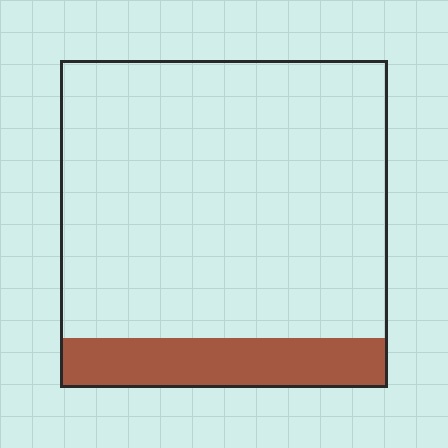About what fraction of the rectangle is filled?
About one sixth (1/6).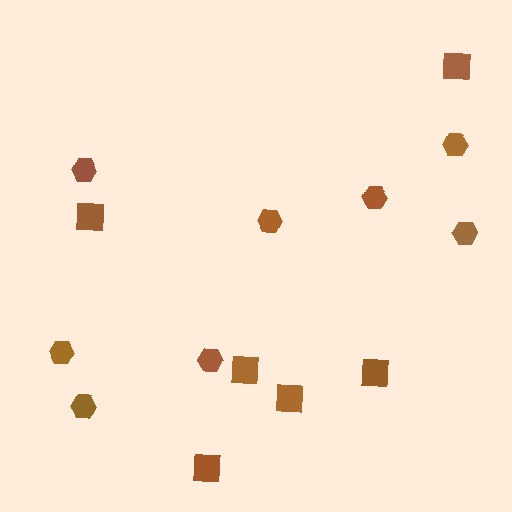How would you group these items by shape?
There are 2 groups: one group of hexagons (8) and one group of squares (6).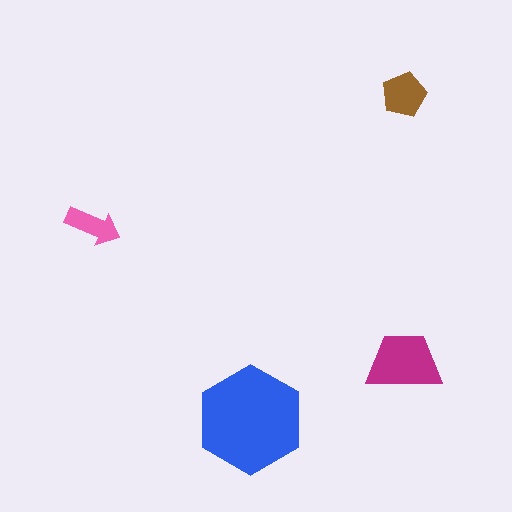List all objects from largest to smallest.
The blue hexagon, the magenta trapezoid, the brown pentagon, the pink arrow.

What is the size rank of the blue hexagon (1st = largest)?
1st.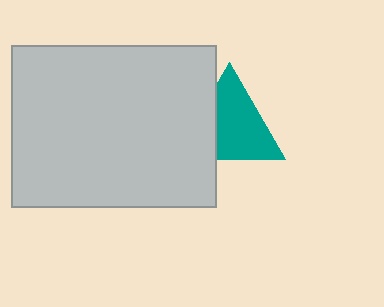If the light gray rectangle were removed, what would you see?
You would see the complete teal triangle.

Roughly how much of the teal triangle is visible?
Most of it is visible (roughly 69%).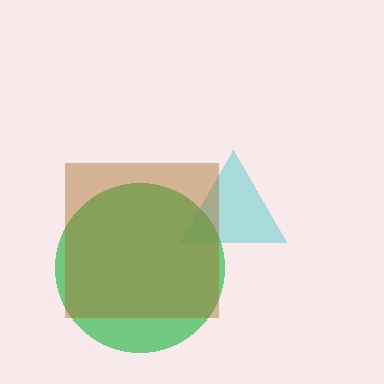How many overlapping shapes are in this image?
There are 3 overlapping shapes in the image.